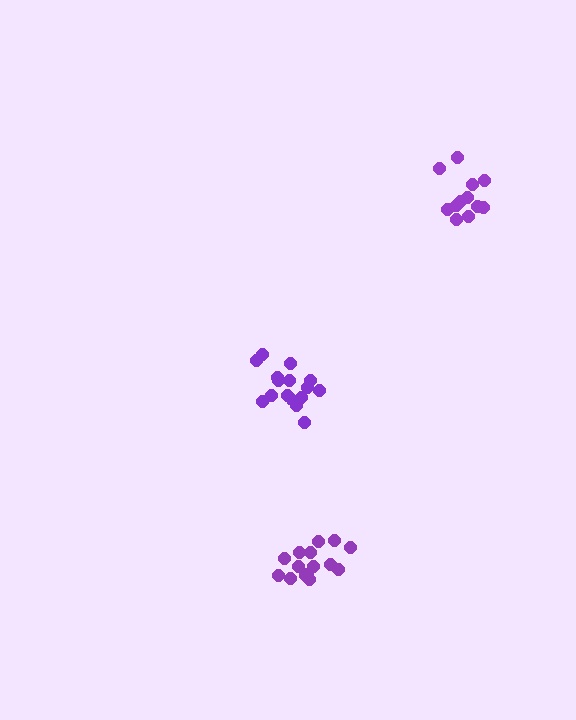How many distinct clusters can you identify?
There are 3 distinct clusters.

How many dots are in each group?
Group 1: 12 dots, Group 2: 15 dots, Group 3: 16 dots (43 total).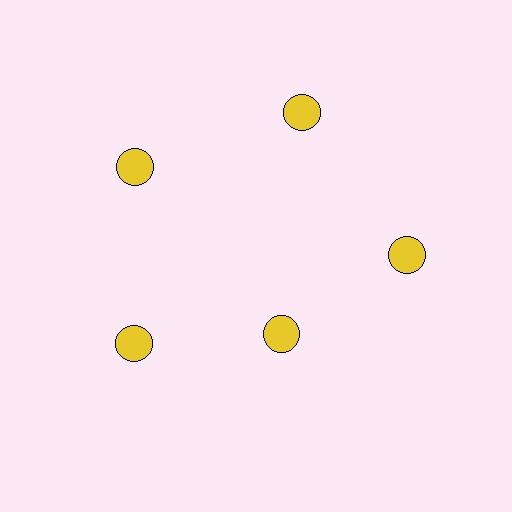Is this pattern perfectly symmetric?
No. The 5 yellow circles are arranged in a ring, but one element near the 5 o'clock position is pulled inward toward the center, breaking the 5-fold rotational symmetry.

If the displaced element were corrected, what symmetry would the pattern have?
It would have 5-fold rotational symmetry — the pattern would map onto itself every 72 degrees.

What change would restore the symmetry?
The symmetry would be restored by moving it outward, back onto the ring so that all 5 circles sit at equal angles and equal distance from the center.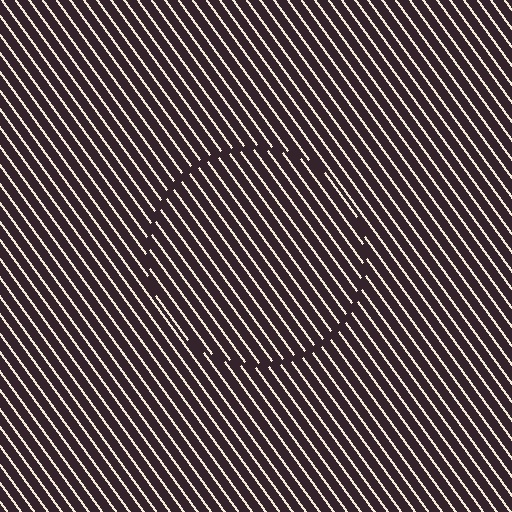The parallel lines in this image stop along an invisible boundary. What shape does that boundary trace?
An illusory circle. The interior of the shape contains the same grating, shifted by half a period — the contour is defined by the phase discontinuity where line-ends from the inner and outer gratings abut.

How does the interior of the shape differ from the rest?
The interior of the shape contains the same grating, shifted by half a period — the contour is defined by the phase discontinuity where line-ends from the inner and outer gratings abut.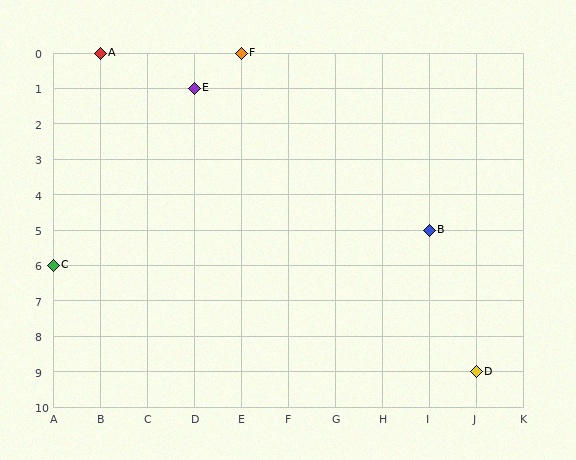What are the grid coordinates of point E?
Point E is at grid coordinates (D, 1).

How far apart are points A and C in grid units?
Points A and C are 1 column and 6 rows apart (about 6.1 grid units diagonally).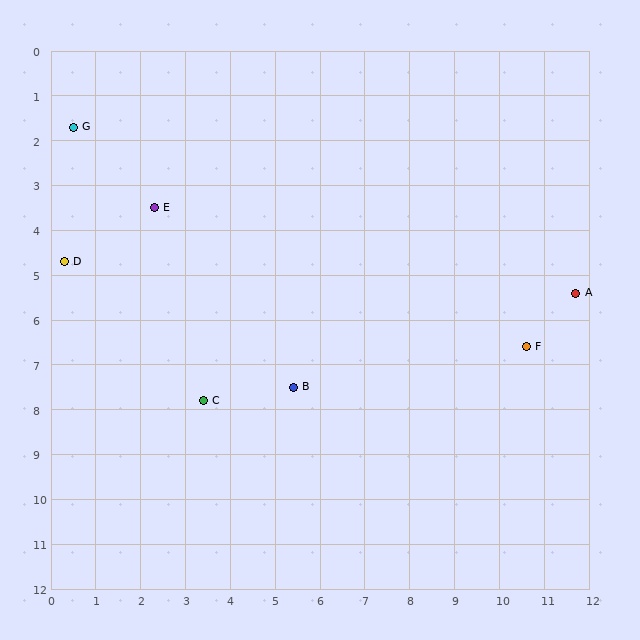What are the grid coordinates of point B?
Point B is at approximately (5.4, 7.5).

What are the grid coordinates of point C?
Point C is at approximately (3.4, 7.8).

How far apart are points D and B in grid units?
Points D and B are about 5.8 grid units apart.